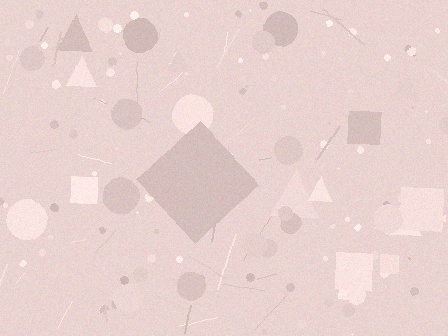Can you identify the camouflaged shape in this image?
The camouflaged shape is a diamond.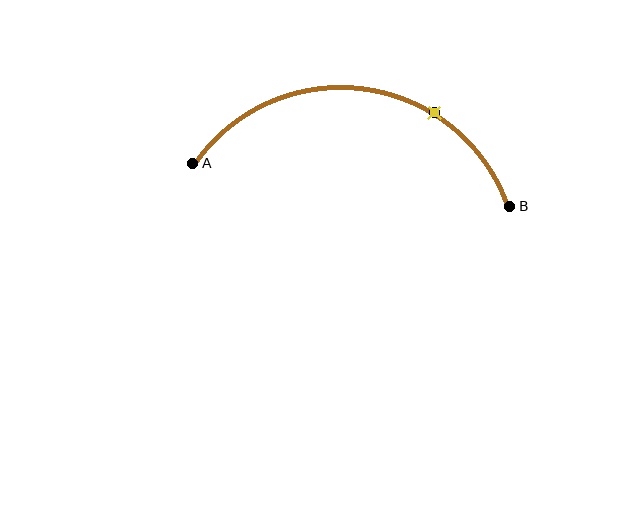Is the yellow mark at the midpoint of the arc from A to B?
No. The yellow mark lies on the arc but is closer to endpoint B. The arc midpoint would be at the point on the curve equidistant along the arc from both A and B.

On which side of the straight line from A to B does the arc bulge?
The arc bulges above the straight line connecting A and B.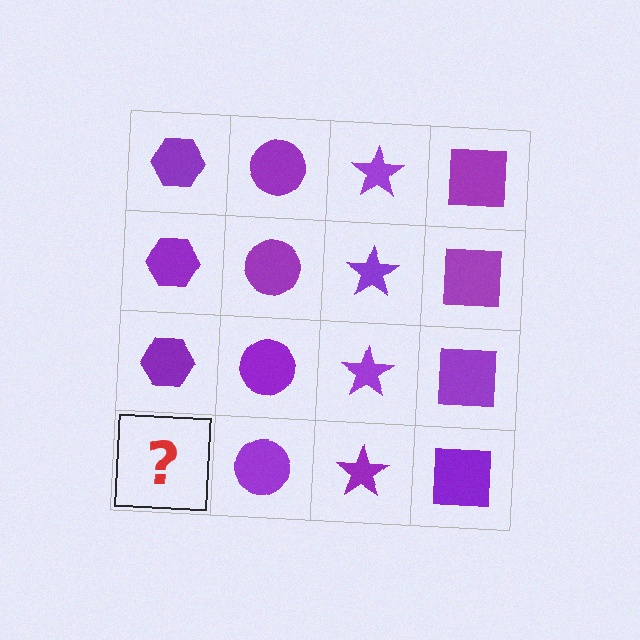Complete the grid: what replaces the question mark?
The question mark should be replaced with a purple hexagon.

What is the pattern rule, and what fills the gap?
The rule is that each column has a consistent shape. The gap should be filled with a purple hexagon.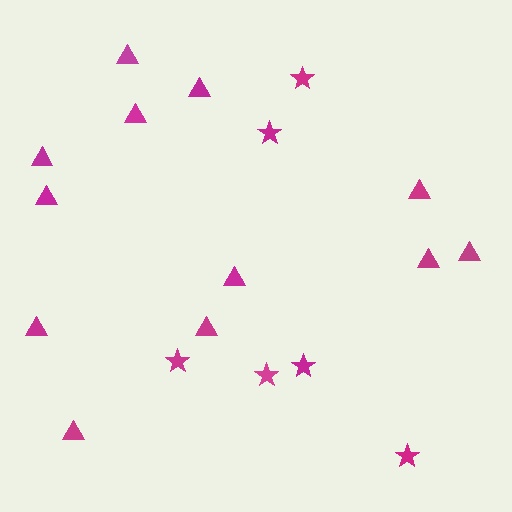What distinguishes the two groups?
There are 2 groups: one group of stars (6) and one group of triangles (12).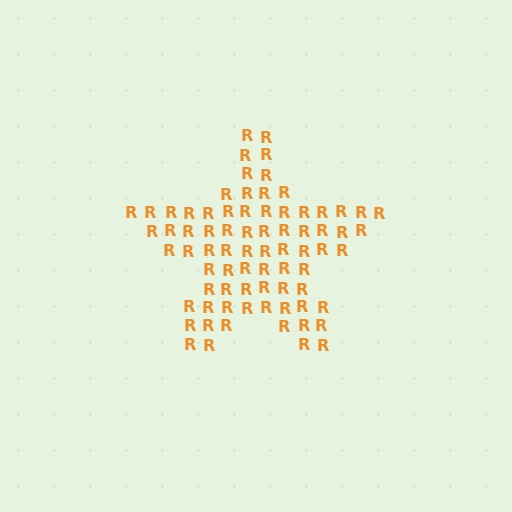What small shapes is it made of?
It is made of small letter R's.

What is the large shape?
The large shape is a star.